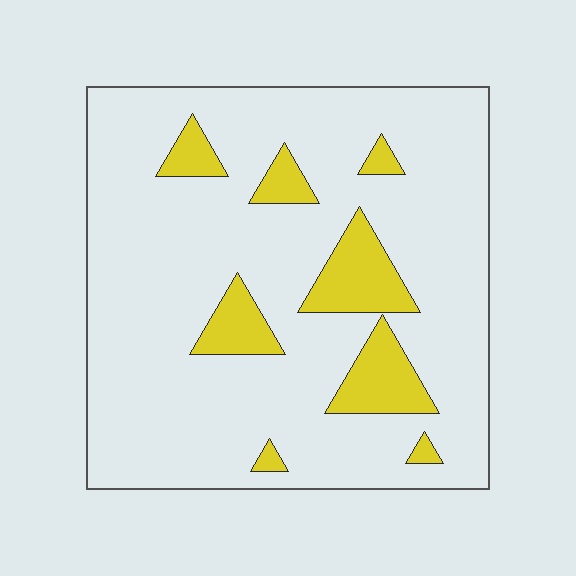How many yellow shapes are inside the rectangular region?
8.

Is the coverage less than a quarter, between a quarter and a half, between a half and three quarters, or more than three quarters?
Less than a quarter.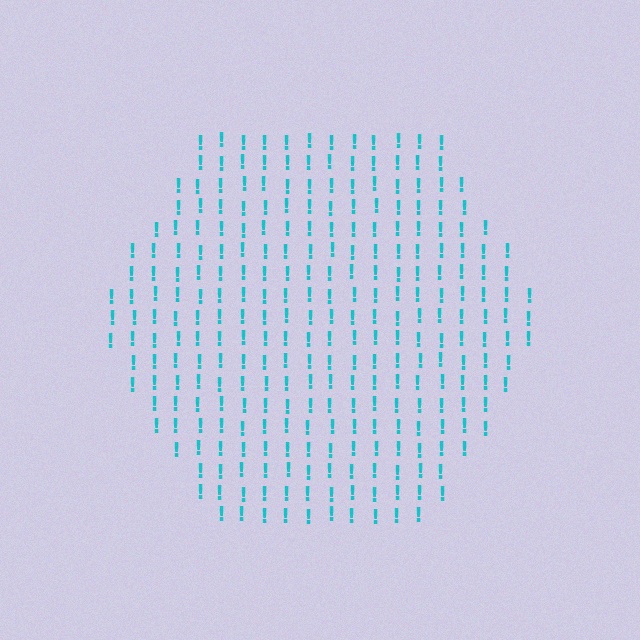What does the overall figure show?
The overall figure shows a hexagon.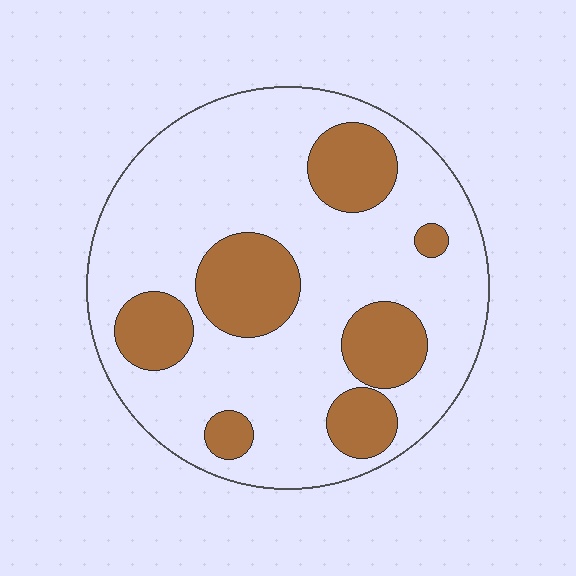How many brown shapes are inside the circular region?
7.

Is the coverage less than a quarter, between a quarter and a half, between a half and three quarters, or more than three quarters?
Between a quarter and a half.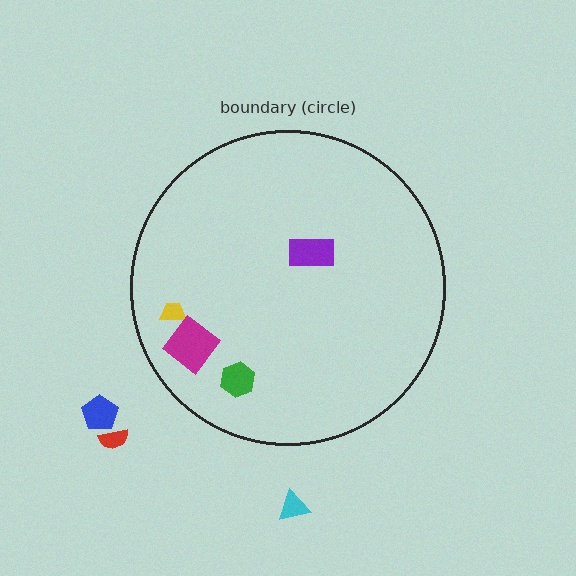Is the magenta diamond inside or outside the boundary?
Inside.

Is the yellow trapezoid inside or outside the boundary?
Inside.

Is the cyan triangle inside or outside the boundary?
Outside.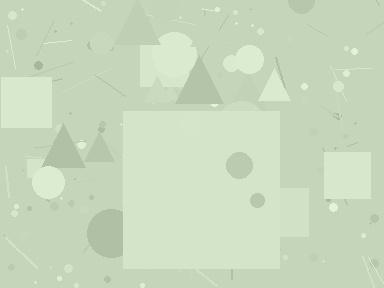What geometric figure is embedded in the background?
A square is embedded in the background.